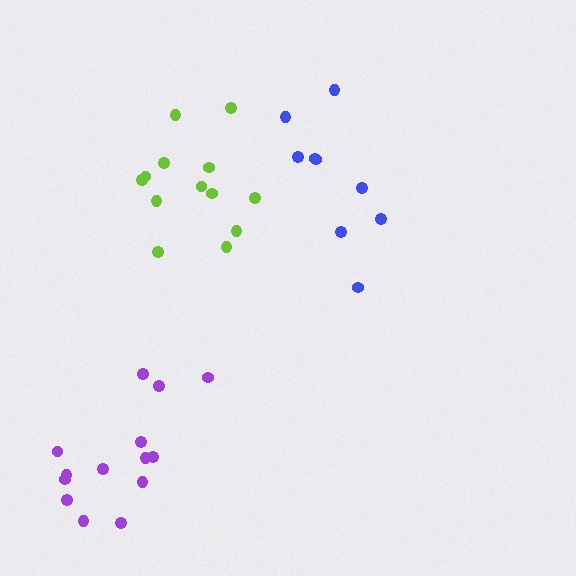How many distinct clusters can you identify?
There are 3 distinct clusters.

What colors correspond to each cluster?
The clusters are colored: lime, blue, purple.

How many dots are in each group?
Group 1: 13 dots, Group 2: 9 dots, Group 3: 14 dots (36 total).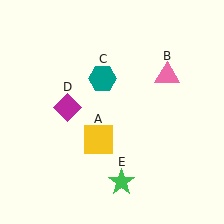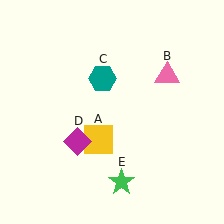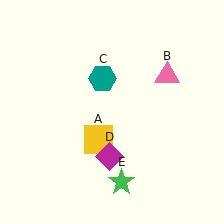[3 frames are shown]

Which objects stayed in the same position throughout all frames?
Yellow square (object A) and pink triangle (object B) and teal hexagon (object C) and green star (object E) remained stationary.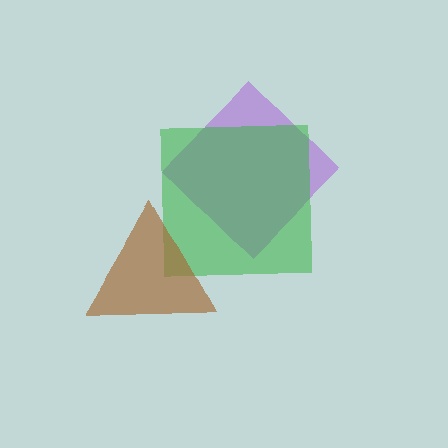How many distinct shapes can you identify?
There are 3 distinct shapes: a purple diamond, a green square, a brown triangle.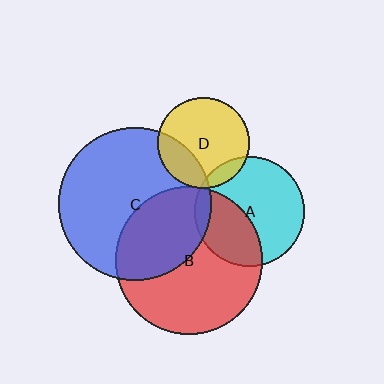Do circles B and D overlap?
Yes.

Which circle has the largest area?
Circle C (blue).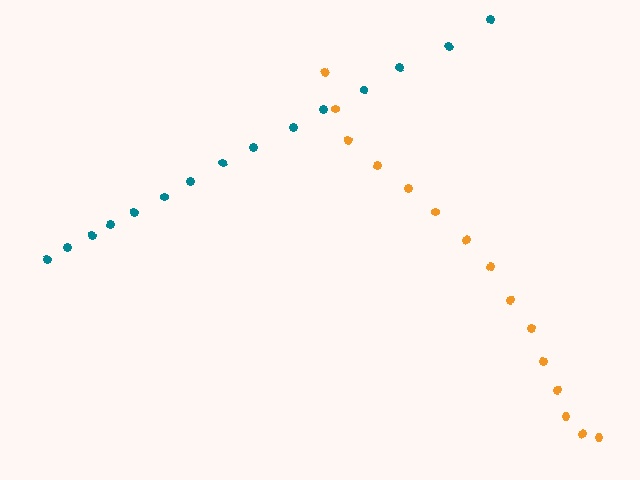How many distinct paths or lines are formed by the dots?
There are 2 distinct paths.